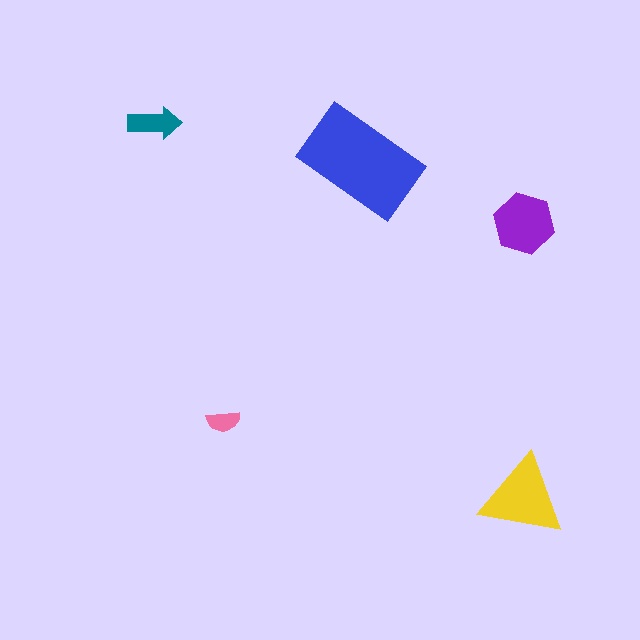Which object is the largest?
The blue rectangle.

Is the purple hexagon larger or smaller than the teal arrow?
Larger.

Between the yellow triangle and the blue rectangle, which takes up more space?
The blue rectangle.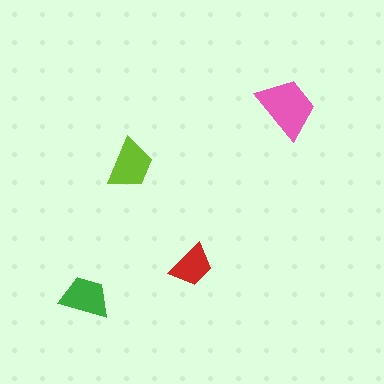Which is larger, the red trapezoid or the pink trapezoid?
The pink one.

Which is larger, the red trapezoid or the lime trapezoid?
The lime one.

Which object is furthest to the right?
The pink trapezoid is rightmost.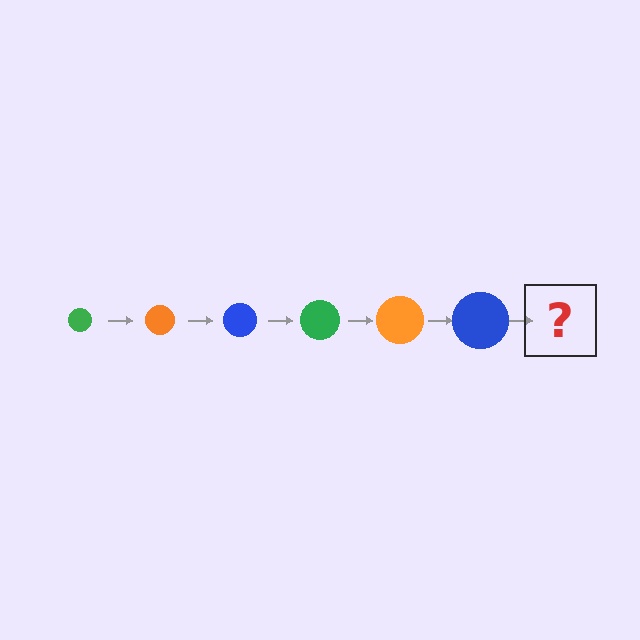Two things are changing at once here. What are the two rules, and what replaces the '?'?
The two rules are that the circle grows larger each step and the color cycles through green, orange, and blue. The '?' should be a green circle, larger than the previous one.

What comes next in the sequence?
The next element should be a green circle, larger than the previous one.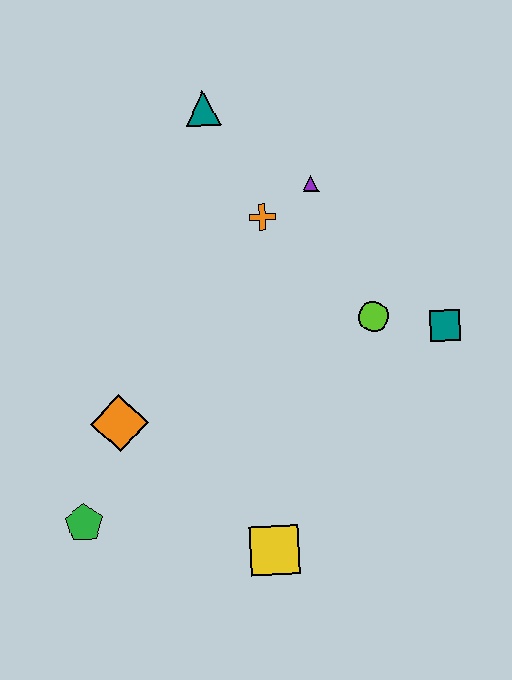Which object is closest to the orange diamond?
The green pentagon is closest to the orange diamond.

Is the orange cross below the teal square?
No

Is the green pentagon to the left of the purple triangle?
Yes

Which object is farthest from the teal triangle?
The yellow square is farthest from the teal triangle.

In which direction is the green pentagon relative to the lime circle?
The green pentagon is to the left of the lime circle.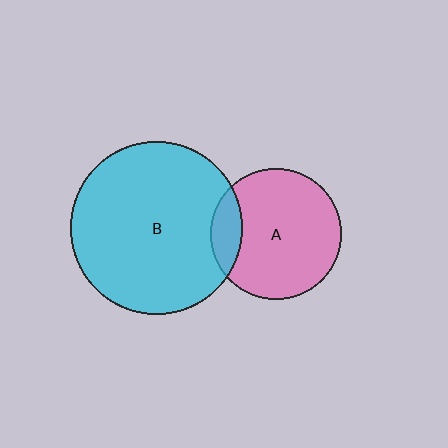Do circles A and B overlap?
Yes.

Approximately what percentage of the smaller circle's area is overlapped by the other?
Approximately 15%.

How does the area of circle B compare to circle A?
Approximately 1.7 times.